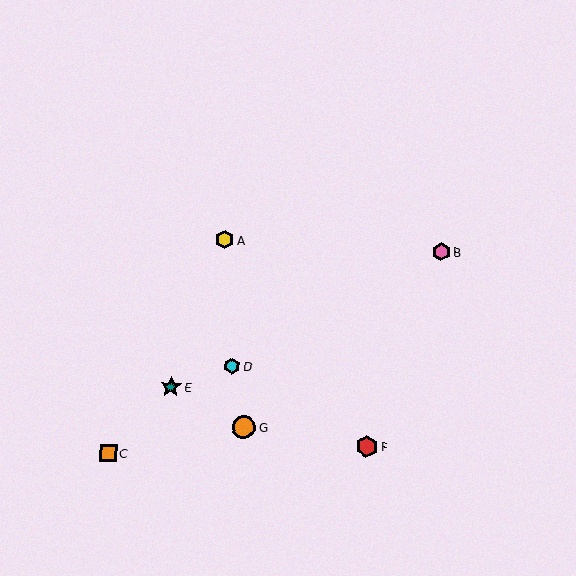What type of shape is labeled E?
Shape E is a teal star.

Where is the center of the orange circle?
The center of the orange circle is at (244, 427).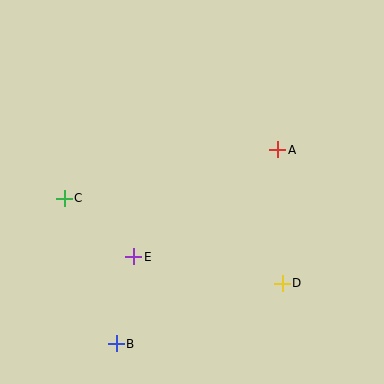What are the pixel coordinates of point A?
Point A is at (278, 150).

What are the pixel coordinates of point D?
Point D is at (282, 283).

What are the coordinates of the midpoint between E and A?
The midpoint between E and A is at (206, 203).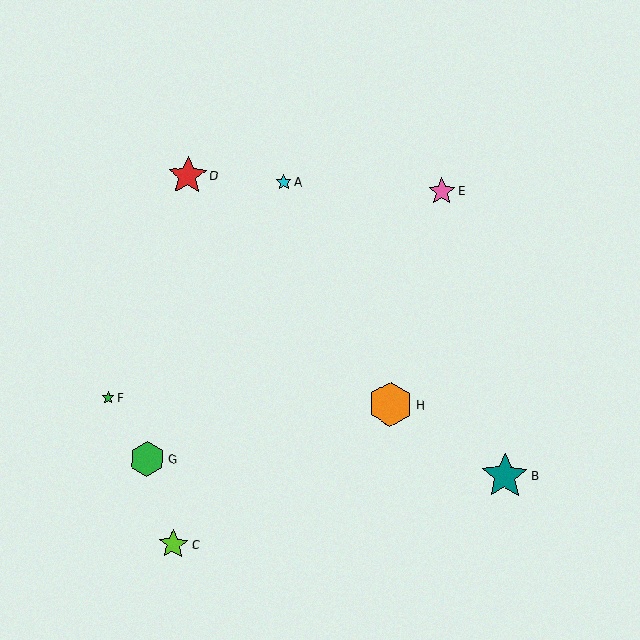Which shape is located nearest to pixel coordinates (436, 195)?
The pink star (labeled E) at (442, 191) is nearest to that location.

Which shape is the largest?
The teal star (labeled B) is the largest.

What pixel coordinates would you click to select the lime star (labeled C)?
Click at (173, 544) to select the lime star C.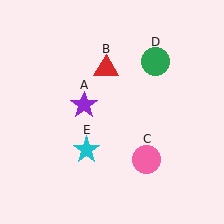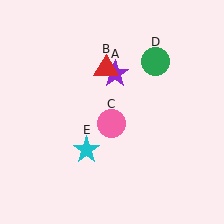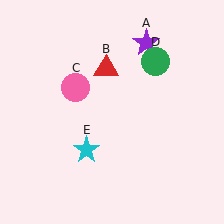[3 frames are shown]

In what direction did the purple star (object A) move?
The purple star (object A) moved up and to the right.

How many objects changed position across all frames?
2 objects changed position: purple star (object A), pink circle (object C).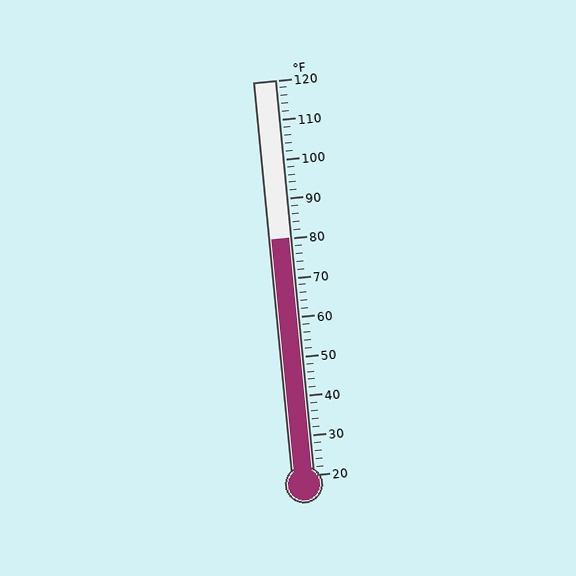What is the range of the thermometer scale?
The thermometer scale ranges from 20°F to 120°F.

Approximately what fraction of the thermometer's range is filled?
The thermometer is filled to approximately 60% of its range.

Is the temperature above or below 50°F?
The temperature is above 50°F.